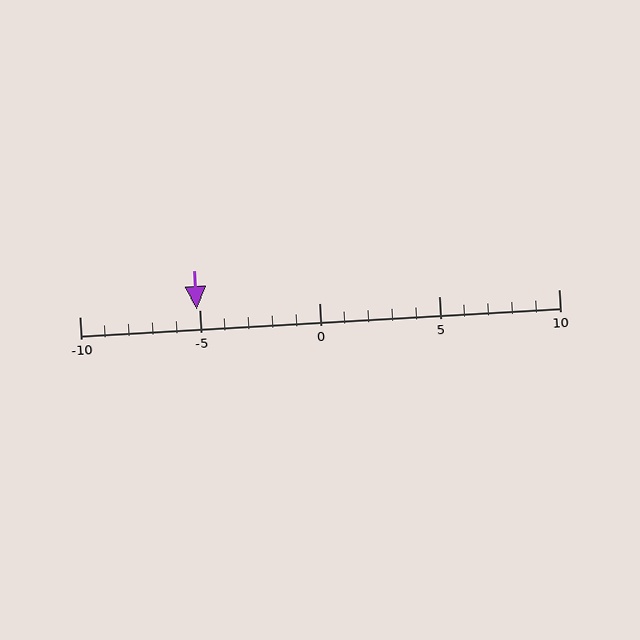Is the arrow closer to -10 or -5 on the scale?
The arrow is closer to -5.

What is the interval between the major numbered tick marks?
The major tick marks are spaced 5 units apart.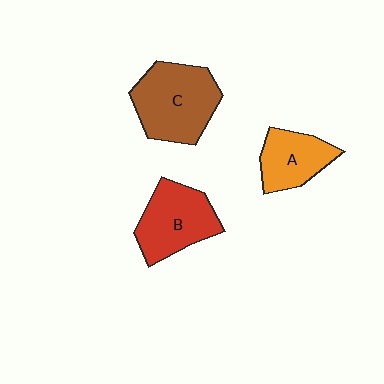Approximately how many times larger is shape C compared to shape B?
Approximately 1.2 times.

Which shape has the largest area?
Shape C (brown).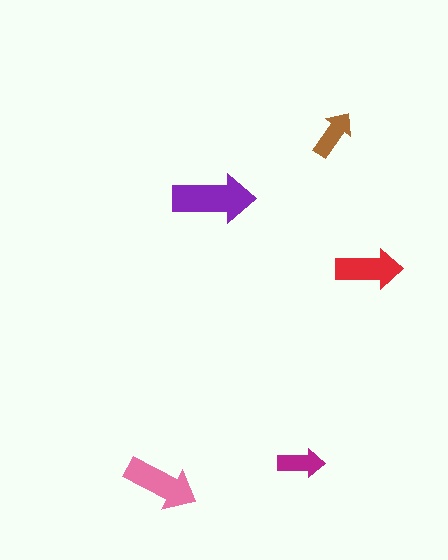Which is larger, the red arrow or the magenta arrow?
The red one.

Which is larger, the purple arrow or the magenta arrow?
The purple one.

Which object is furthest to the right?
The red arrow is rightmost.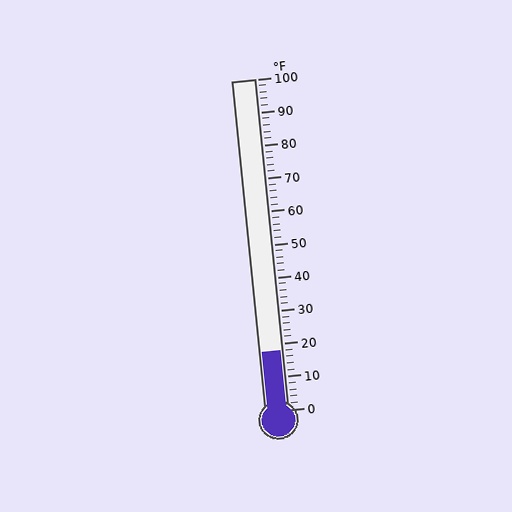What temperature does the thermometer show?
The thermometer shows approximately 18°F.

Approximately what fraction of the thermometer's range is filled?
The thermometer is filled to approximately 20% of its range.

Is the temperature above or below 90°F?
The temperature is below 90°F.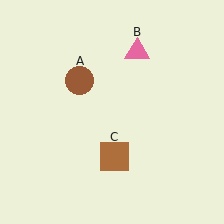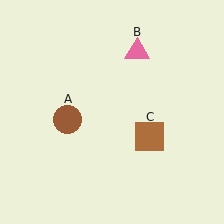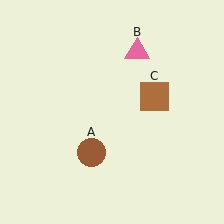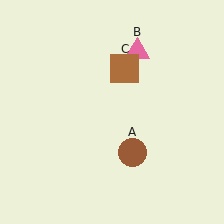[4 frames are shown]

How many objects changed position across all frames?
2 objects changed position: brown circle (object A), brown square (object C).